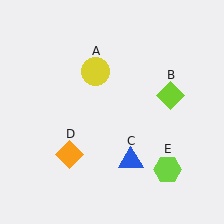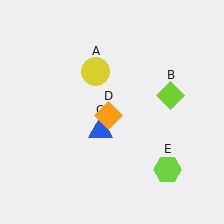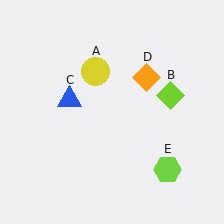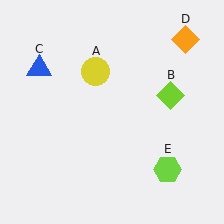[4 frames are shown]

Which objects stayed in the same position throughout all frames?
Yellow circle (object A) and lime diamond (object B) and lime hexagon (object E) remained stationary.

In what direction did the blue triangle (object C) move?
The blue triangle (object C) moved up and to the left.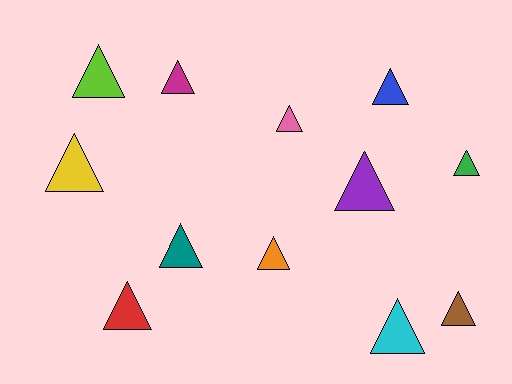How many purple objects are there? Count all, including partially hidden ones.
There is 1 purple object.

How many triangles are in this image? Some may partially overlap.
There are 12 triangles.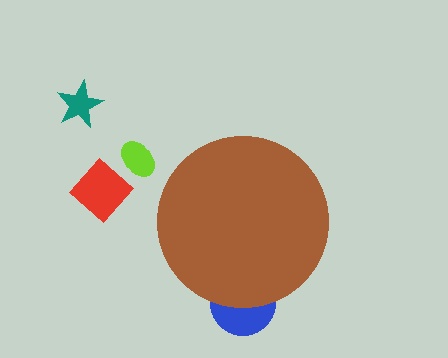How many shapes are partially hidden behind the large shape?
1 shape is partially hidden.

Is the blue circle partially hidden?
Yes, the blue circle is partially hidden behind the brown circle.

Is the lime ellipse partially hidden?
No, the lime ellipse is fully visible.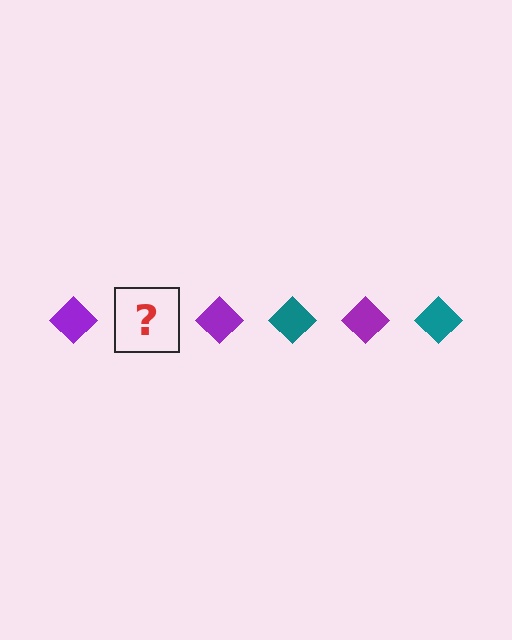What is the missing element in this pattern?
The missing element is a teal diamond.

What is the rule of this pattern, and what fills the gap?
The rule is that the pattern cycles through purple, teal diamonds. The gap should be filled with a teal diamond.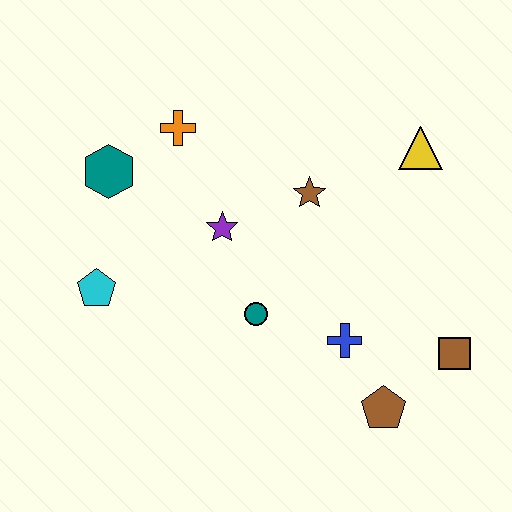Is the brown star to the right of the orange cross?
Yes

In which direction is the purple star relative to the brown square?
The purple star is to the left of the brown square.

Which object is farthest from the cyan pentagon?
The brown square is farthest from the cyan pentagon.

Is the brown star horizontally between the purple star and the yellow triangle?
Yes